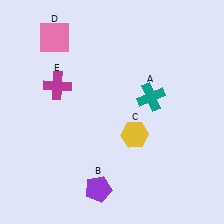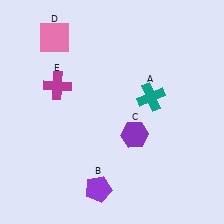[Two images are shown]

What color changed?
The hexagon (C) changed from yellow in Image 1 to purple in Image 2.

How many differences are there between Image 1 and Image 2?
There is 1 difference between the two images.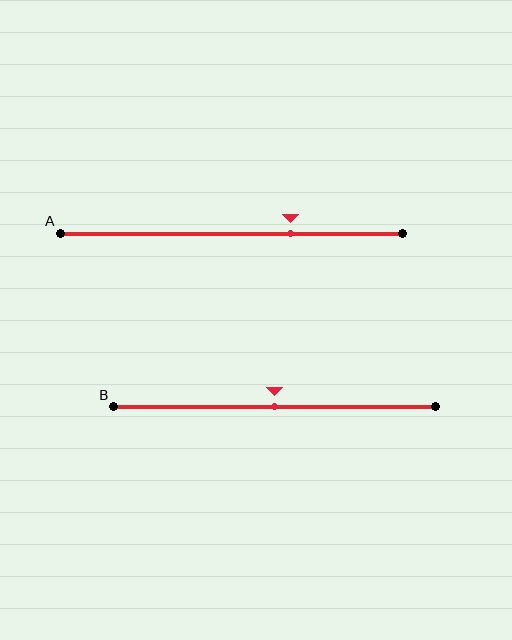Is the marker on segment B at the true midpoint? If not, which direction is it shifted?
Yes, the marker on segment B is at the true midpoint.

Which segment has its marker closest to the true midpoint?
Segment B has its marker closest to the true midpoint.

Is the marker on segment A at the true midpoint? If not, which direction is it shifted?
No, the marker on segment A is shifted to the right by about 17% of the segment length.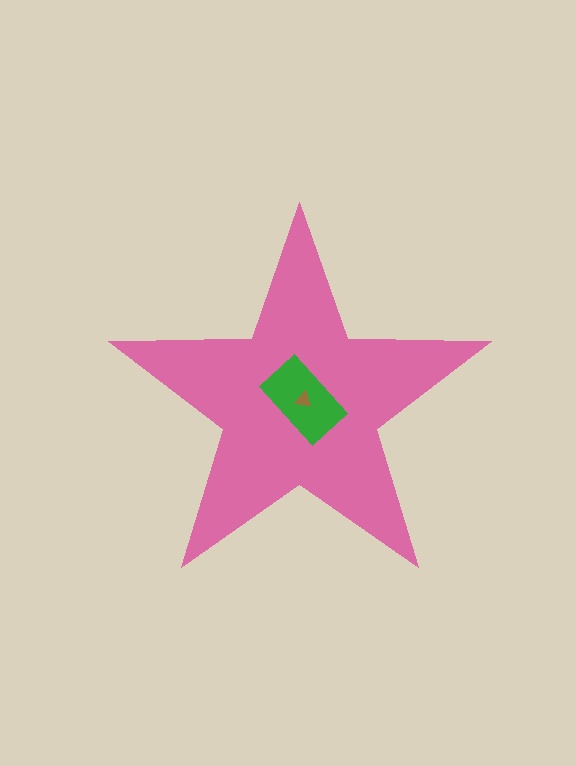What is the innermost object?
The brown triangle.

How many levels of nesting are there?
3.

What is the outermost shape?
The pink star.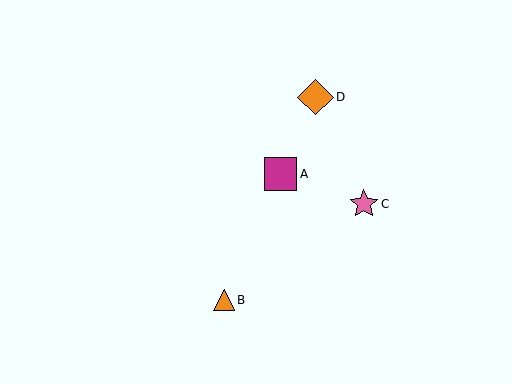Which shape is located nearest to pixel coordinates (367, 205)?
The pink star (labeled C) at (364, 204) is nearest to that location.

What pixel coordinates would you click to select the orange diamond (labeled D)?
Click at (315, 97) to select the orange diamond D.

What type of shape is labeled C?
Shape C is a pink star.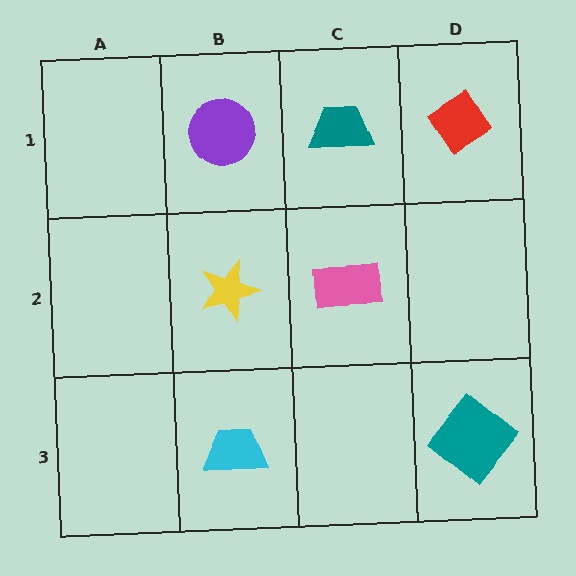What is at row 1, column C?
A teal trapezoid.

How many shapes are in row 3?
2 shapes.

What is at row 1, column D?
A red diamond.